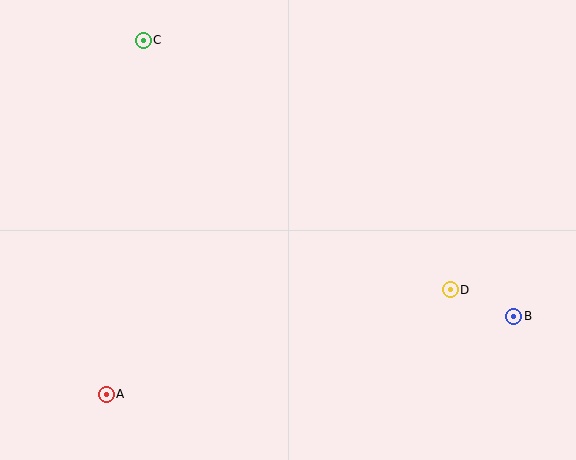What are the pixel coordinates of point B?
Point B is at (514, 316).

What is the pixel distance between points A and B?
The distance between A and B is 415 pixels.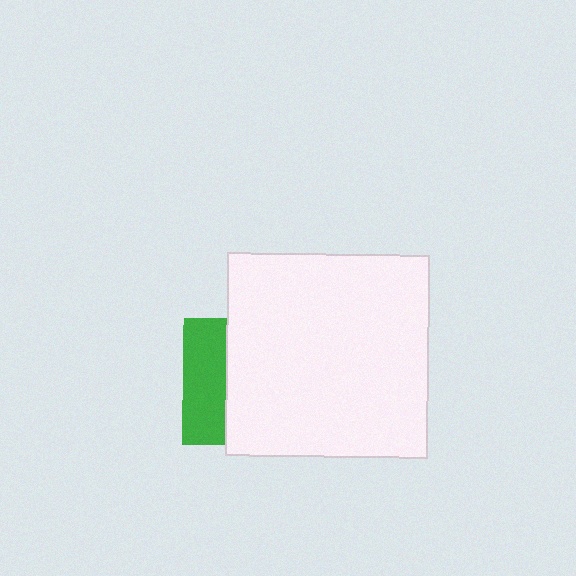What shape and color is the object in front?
The object in front is a white square.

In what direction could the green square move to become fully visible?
The green square could move left. That would shift it out from behind the white square entirely.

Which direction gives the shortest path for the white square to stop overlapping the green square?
Moving right gives the shortest separation.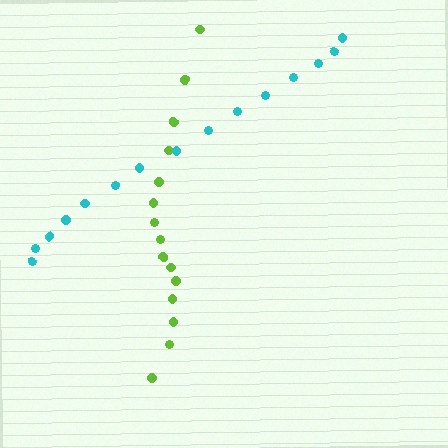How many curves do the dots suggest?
There are 2 distinct paths.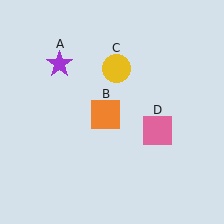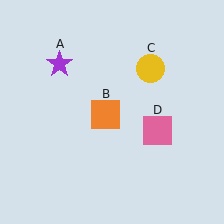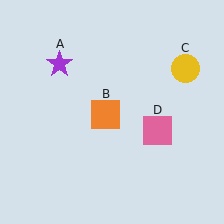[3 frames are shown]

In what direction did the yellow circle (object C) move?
The yellow circle (object C) moved right.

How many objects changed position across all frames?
1 object changed position: yellow circle (object C).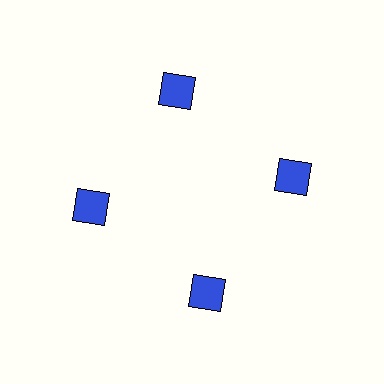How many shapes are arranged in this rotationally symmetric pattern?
There are 4 shapes, arranged in 4 groups of 1.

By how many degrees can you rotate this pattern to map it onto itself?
The pattern maps onto itself every 90 degrees of rotation.